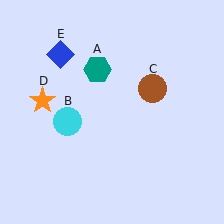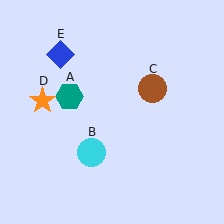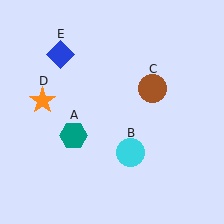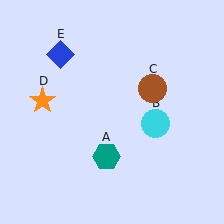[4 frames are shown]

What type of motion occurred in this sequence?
The teal hexagon (object A), cyan circle (object B) rotated counterclockwise around the center of the scene.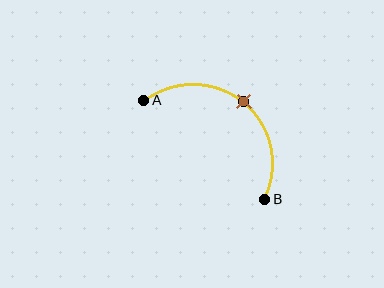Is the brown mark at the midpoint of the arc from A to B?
Yes. The brown mark lies on the arc at equal arc-length from both A and B — it is the arc midpoint.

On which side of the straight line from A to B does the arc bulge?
The arc bulges above and to the right of the straight line connecting A and B.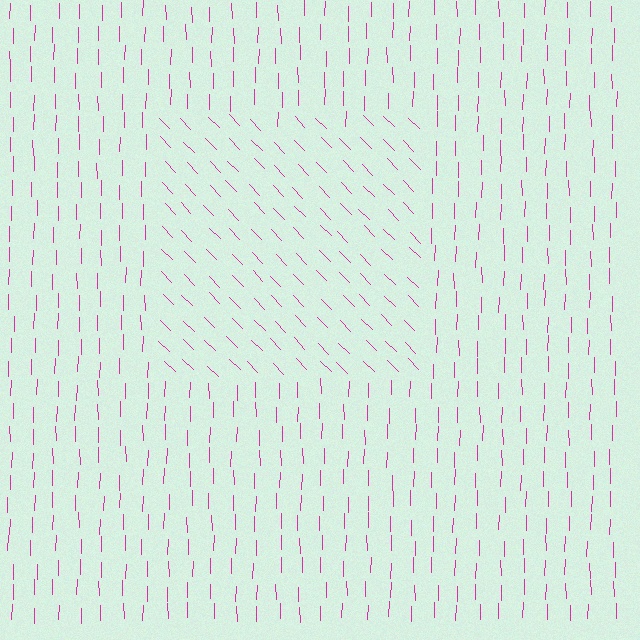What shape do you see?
I see a rectangle.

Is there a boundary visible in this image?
Yes, there is a texture boundary formed by a change in line orientation.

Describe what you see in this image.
The image is filled with small magenta line segments. A rectangle region in the image has lines oriented differently from the surrounding lines, creating a visible texture boundary.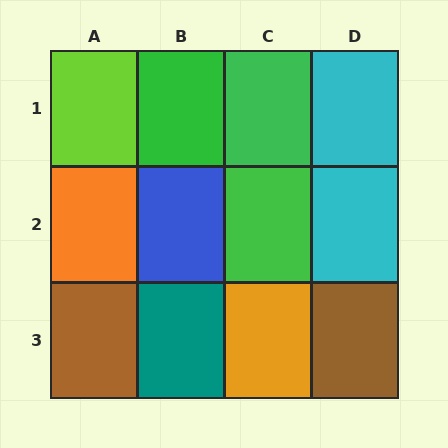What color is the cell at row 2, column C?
Green.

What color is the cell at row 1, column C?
Green.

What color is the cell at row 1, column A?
Lime.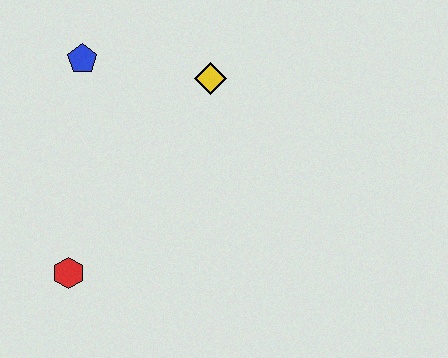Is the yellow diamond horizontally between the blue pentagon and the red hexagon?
No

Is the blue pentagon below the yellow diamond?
No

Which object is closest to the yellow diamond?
The blue pentagon is closest to the yellow diamond.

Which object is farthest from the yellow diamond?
The red hexagon is farthest from the yellow diamond.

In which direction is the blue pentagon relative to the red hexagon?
The blue pentagon is above the red hexagon.